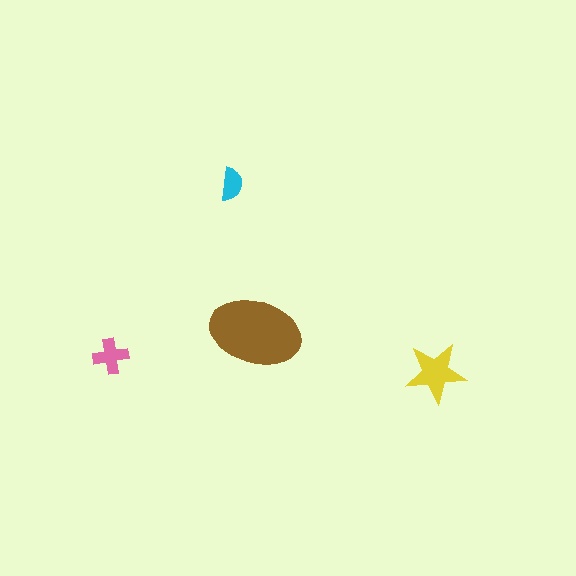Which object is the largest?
The brown ellipse.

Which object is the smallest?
The cyan semicircle.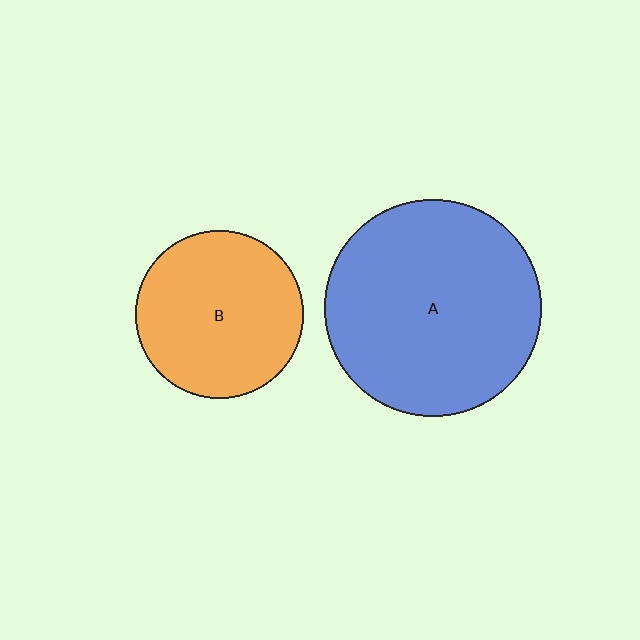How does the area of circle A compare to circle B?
Approximately 1.7 times.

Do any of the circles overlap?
No, none of the circles overlap.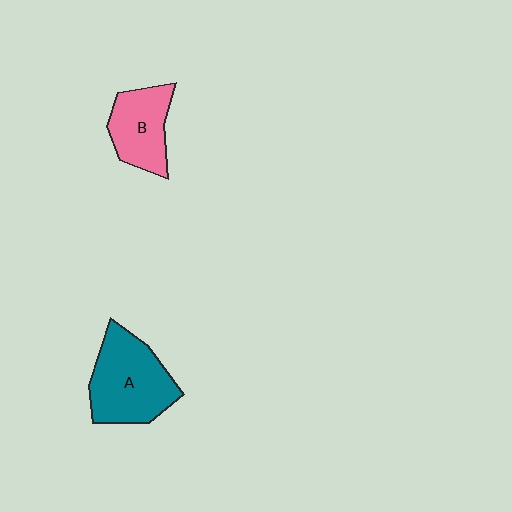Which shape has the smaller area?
Shape B (pink).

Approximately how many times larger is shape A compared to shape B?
Approximately 1.5 times.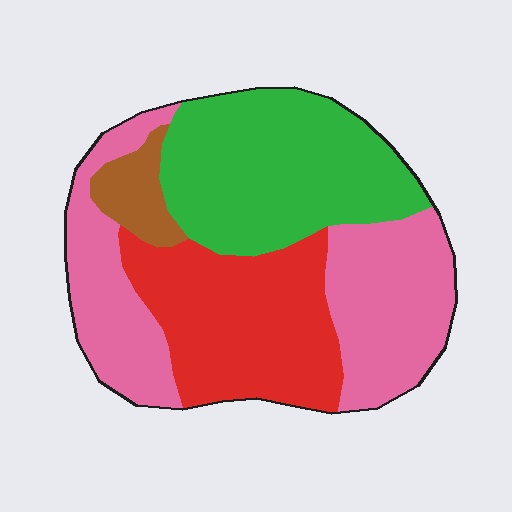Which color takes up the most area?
Pink, at roughly 35%.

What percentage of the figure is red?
Red takes up about one quarter (1/4) of the figure.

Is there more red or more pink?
Pink.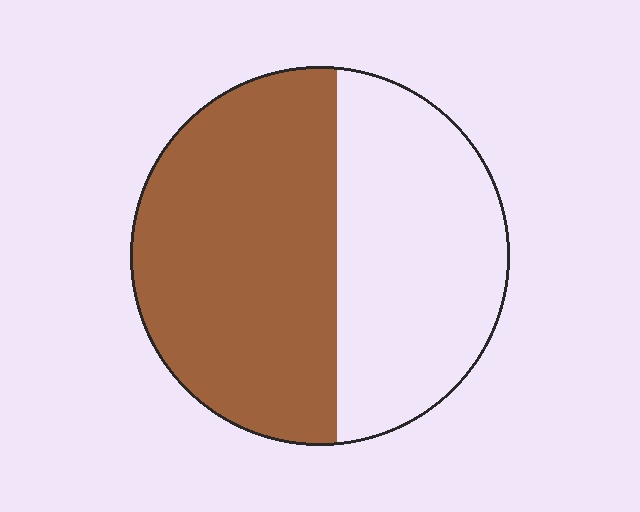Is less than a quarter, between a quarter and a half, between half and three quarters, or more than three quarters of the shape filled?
Between half and three quarters.